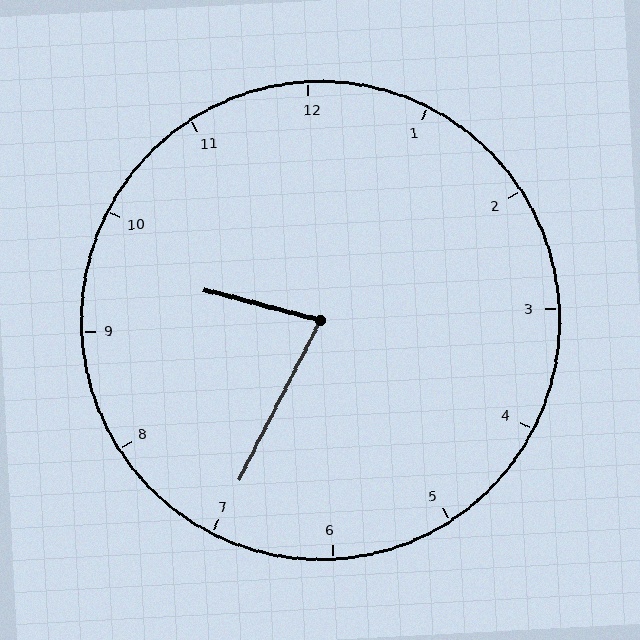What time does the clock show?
9:35.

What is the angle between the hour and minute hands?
Approximately 78 degrees.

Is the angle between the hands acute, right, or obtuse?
It is acute.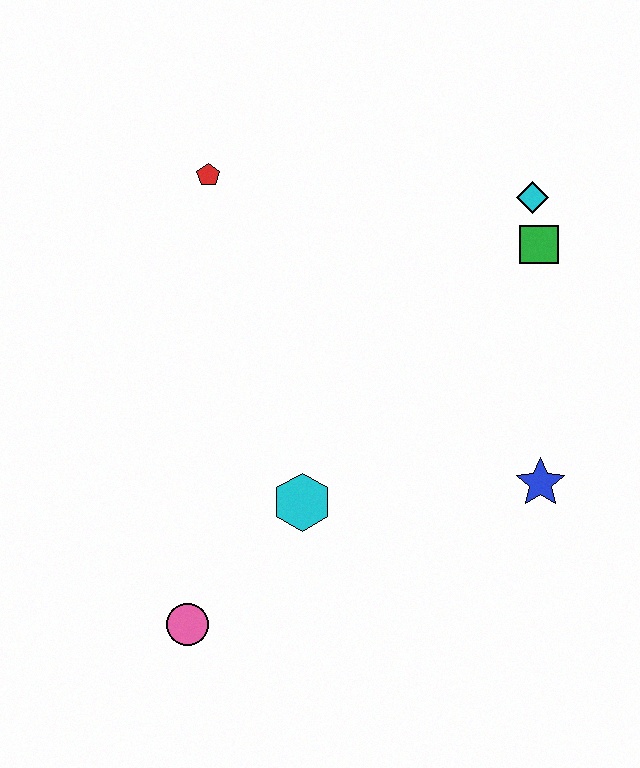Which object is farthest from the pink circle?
The cyan diamond is farthest from the pink circle.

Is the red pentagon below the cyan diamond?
No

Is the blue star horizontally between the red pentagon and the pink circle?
No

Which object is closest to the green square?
The cyan diamond is closest to the green square.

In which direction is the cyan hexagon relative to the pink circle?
The cyan hexagon is above the pink circle.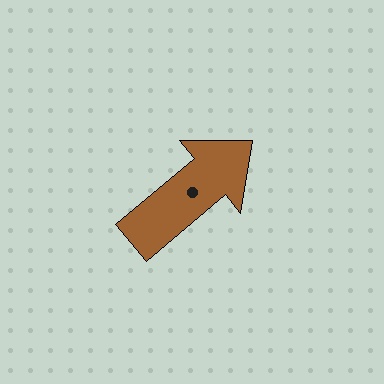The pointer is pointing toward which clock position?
Roughly 2 o'clock.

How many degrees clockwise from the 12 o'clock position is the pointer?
Approximately 50 degrees.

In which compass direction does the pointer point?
Northeast.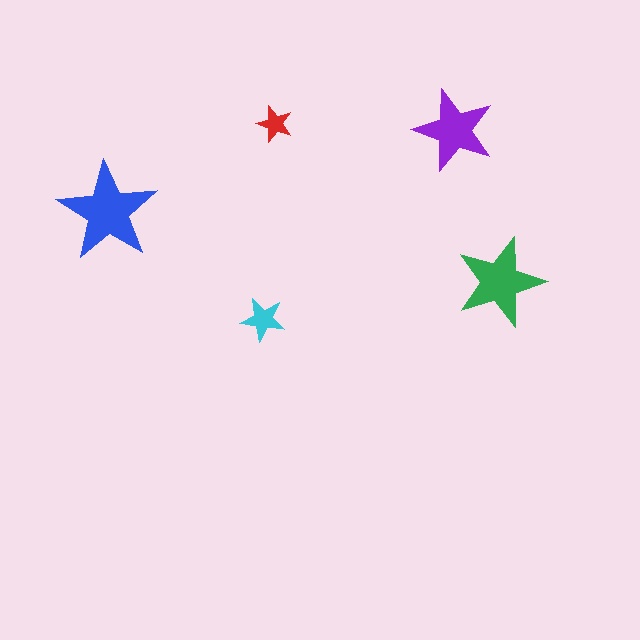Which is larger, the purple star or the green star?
The green one.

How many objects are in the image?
There are 5 objects in the image.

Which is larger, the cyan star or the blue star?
The blue one.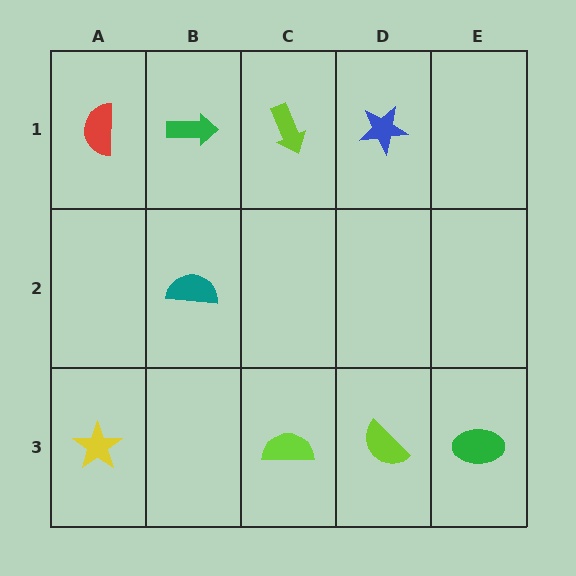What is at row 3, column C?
A lime semicircle.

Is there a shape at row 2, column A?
No, that cell is empty.